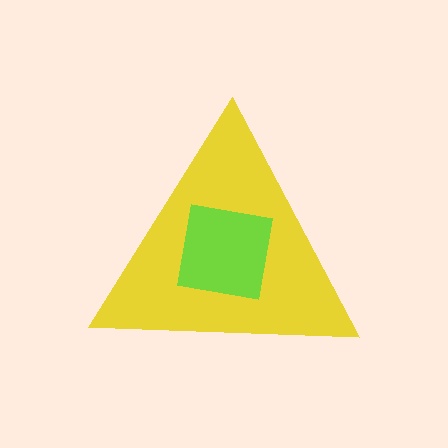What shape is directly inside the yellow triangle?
The lime square.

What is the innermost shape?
The lime square.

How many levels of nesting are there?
2.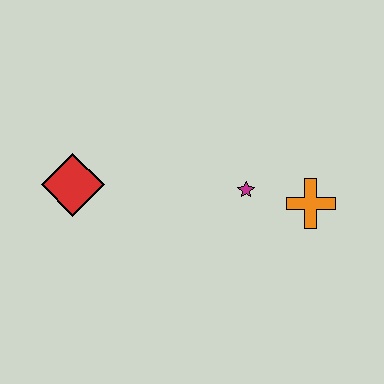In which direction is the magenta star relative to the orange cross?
The magenta star is to the left of the orange cross.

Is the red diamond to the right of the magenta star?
No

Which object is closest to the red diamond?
The magenta star is closest to the red diamond.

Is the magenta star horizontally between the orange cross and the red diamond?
Yes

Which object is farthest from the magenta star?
The red diamond is farthest from the magenta star.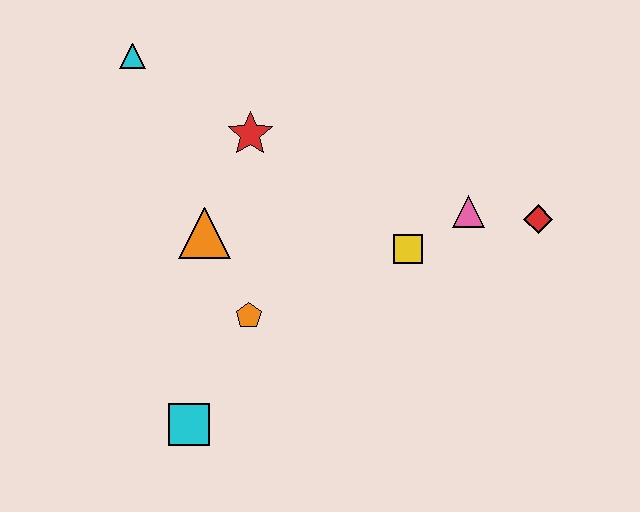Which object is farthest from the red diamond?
The cyan triangle is farthest from the red diamond.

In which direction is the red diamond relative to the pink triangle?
The red diamond is to the right of the pink triangle.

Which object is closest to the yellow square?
The pink triangle is closest to the yellow square.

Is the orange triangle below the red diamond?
Yes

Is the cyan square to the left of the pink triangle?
Yes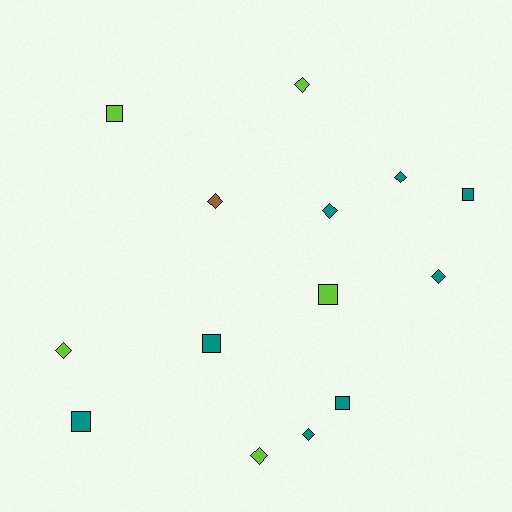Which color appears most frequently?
Teal, with 8 objects.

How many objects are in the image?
There are 14 objects.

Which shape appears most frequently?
Diamond, with 8 objects.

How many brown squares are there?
There are no brown squares.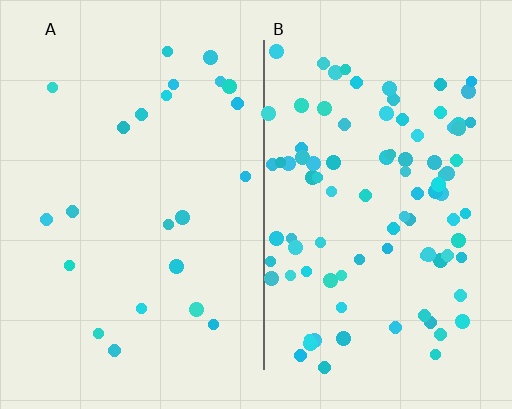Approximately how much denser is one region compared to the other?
Approximately 4.0× — region B over region A.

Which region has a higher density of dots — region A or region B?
B (the right).